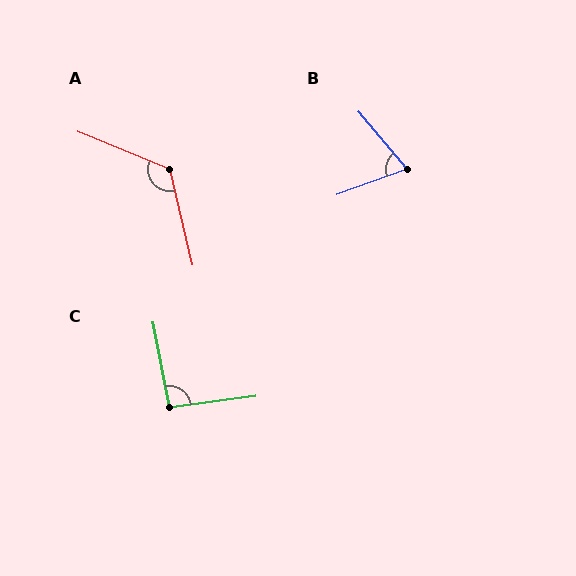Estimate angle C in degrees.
Approximately 93 degrees.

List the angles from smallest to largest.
B (70°), C (93°), A (126°).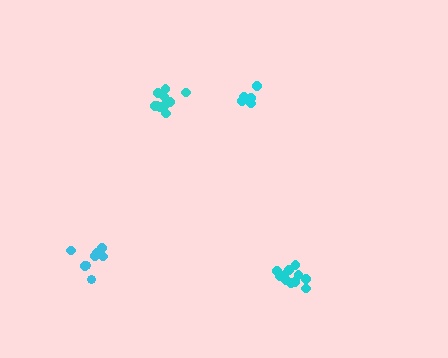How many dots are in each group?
Group 1: 5 dots, Group 2: 10 dots, Group 3: 8 dots, Group 4: 11 dots (34 total).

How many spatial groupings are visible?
There are 4 spatial groupings.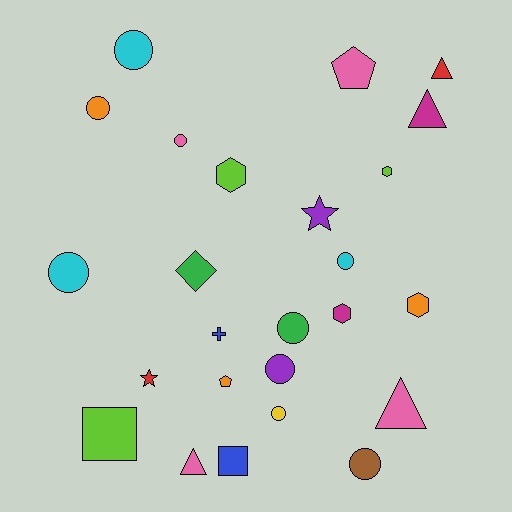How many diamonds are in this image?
There is 1 diamond.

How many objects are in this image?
There are 25 objects.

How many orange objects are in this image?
There are 3 orange objects.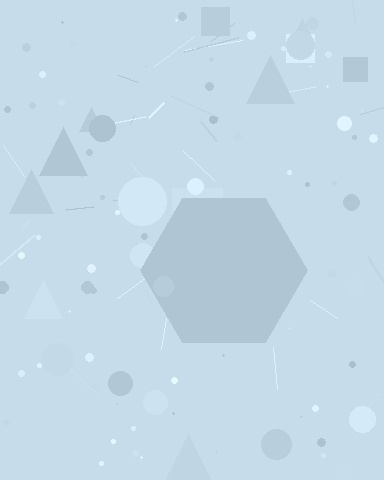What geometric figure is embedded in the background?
A hexagon is embedded in the background.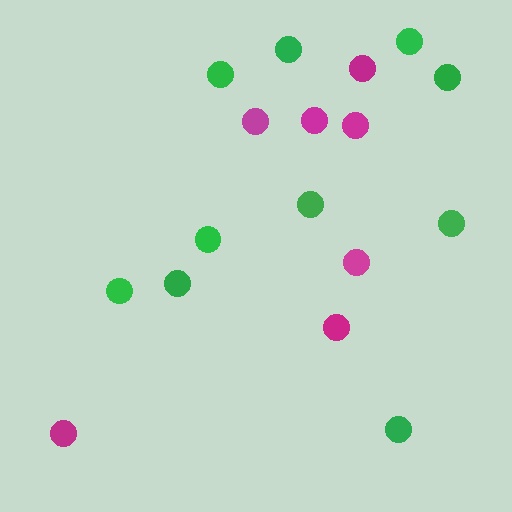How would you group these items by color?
There are 2 groups: one group of magenta circles (7) and one group of green circles (10).